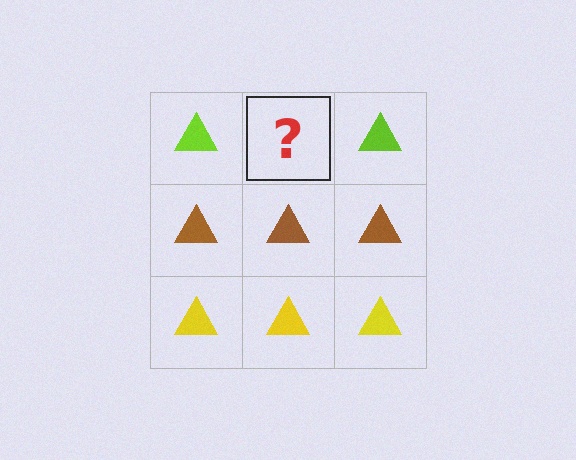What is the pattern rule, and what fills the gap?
The rule is that each row has a consistent color. The gap should be filled with a lime triangle.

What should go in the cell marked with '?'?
The missing cell should contain a lime triangle.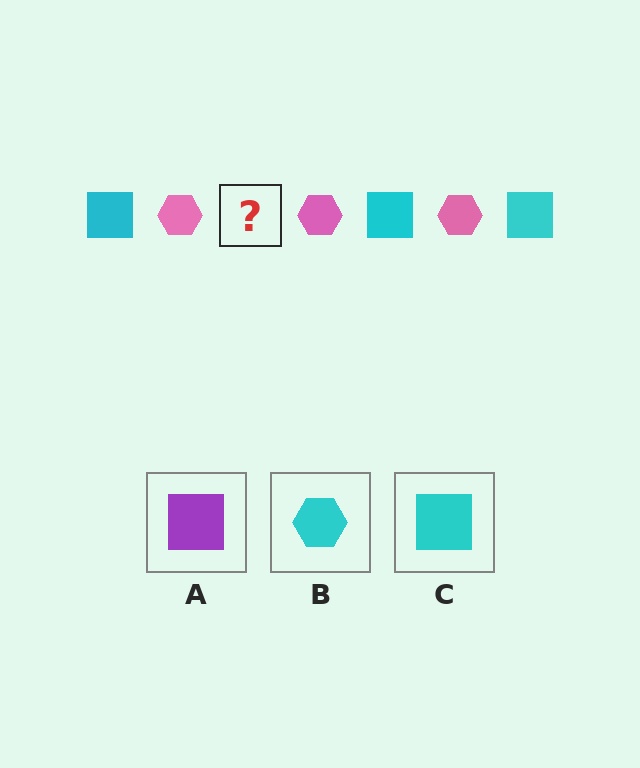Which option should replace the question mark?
Option C.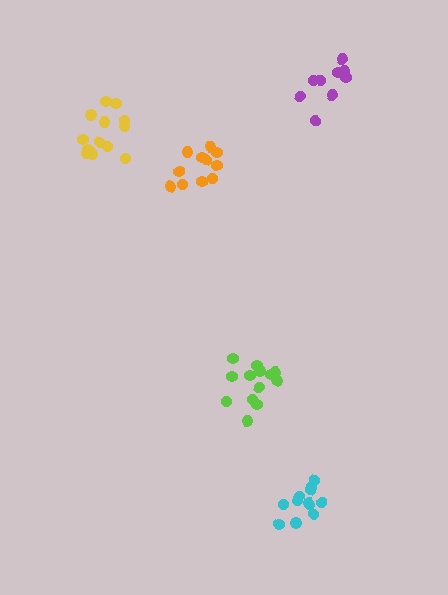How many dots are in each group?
Group 1: 11 dots, Group 2: 13 dots, Group 3: 13 dots, Group 4: 13 dots, Group 5: 9 dots (59 total).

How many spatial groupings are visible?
There are 5 spatial groupings.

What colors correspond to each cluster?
The clusters are colored: orange, yellow, cyan, lime, purple.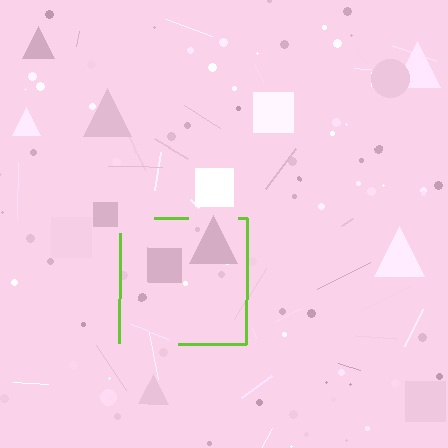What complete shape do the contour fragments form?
The contour fragments form a square.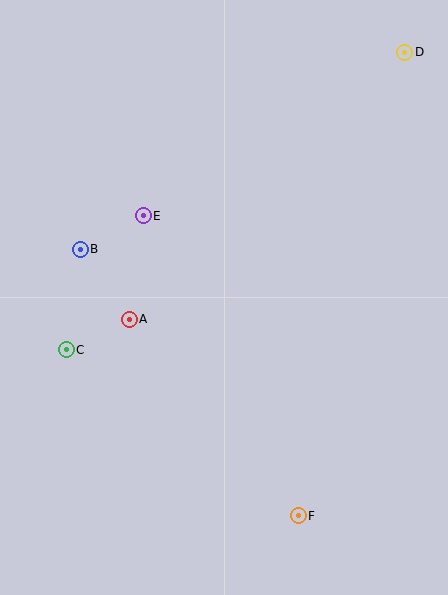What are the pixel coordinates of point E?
Point E is at (143, 216).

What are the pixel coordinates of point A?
Point A is at (129, 319).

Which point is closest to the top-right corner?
Point D is closest to the top-right corner.